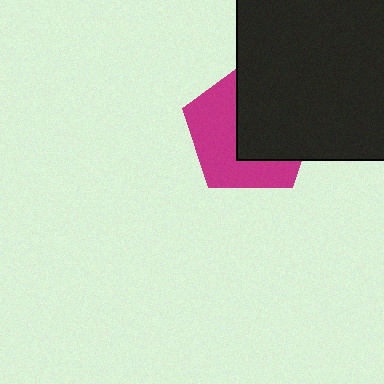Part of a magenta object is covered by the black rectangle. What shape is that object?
It is a pentagon.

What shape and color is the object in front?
The object in front is a black rectangle.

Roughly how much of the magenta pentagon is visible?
About half of it is visible (roughly 48%).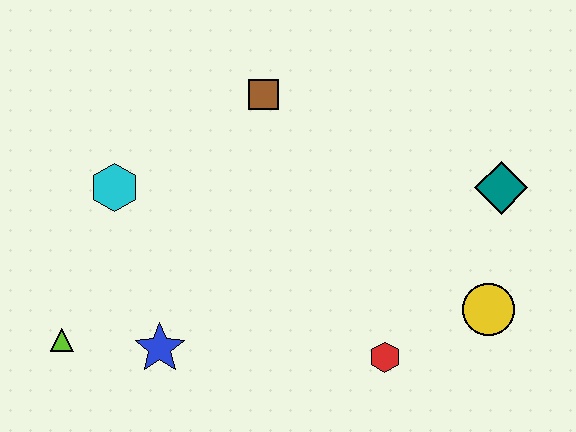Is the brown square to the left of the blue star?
No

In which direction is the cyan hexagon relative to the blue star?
The cyan hexagon is above the blue star.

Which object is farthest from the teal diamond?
The lime triangle is farthest from the teal diamond.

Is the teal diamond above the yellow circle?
Yes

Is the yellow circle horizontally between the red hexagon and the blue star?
No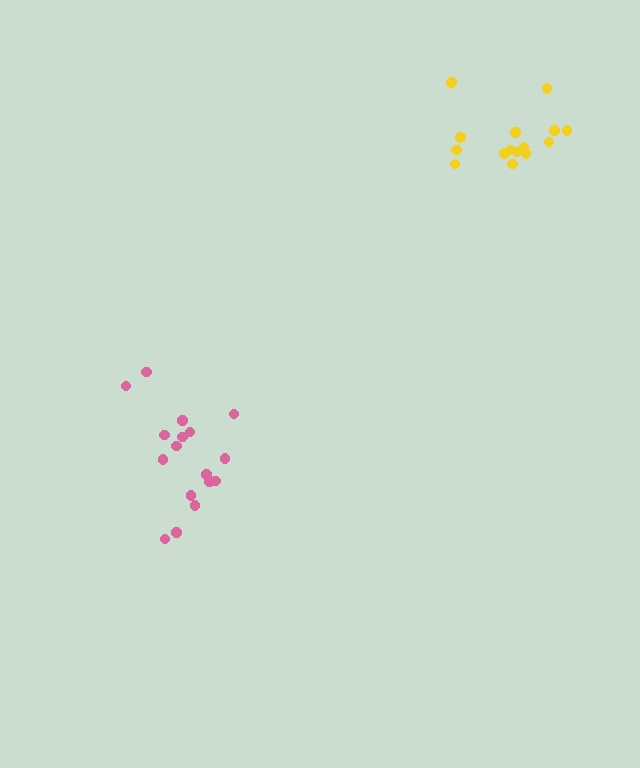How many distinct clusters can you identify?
There are 2 distinct clusters.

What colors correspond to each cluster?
The clusters are colored: yellow, pink.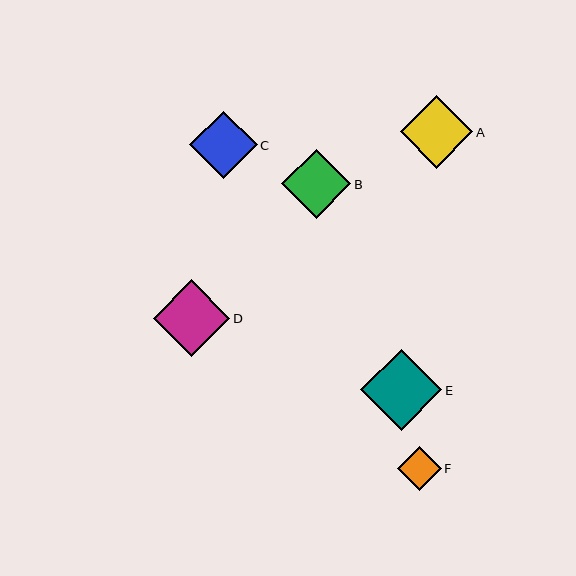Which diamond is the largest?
Diamond E is the largest with a size of approximately 81 pixels.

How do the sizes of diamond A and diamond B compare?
Diamond A and diamond B are approximately the same size.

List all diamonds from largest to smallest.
From largest to smallest: E, D, A, B, C, F.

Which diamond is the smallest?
Diamond F is the smallest with a size of approximately 44 pixels.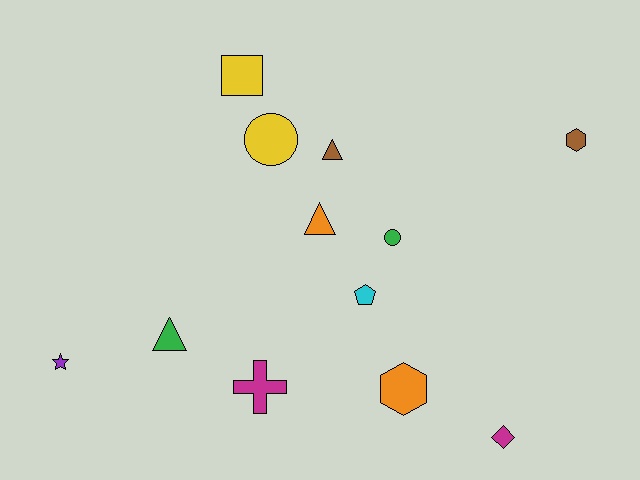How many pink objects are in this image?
There are no pink objects.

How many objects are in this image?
There are 12 objects.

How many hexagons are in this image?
There are 2 hexagons.